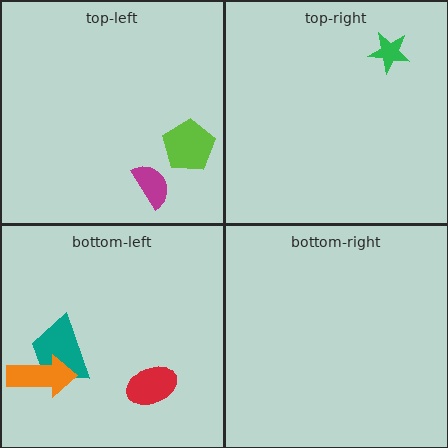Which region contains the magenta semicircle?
The top-left region.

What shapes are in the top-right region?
The green star.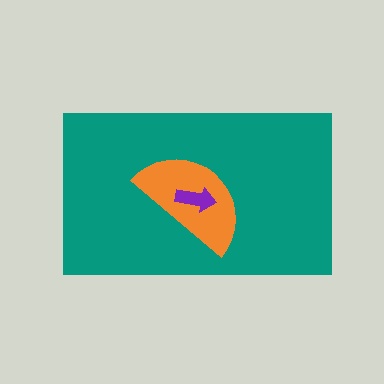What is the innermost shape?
The purple arrow.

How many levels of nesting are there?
3.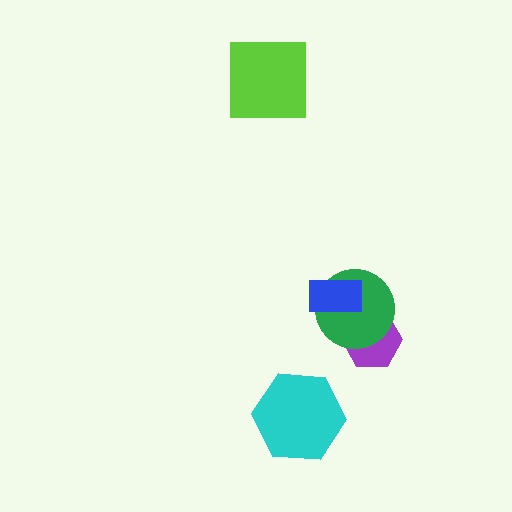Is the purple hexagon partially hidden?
Yes, it is partially covered by another shape.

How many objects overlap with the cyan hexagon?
0 objects overlap with the cyan hexagon.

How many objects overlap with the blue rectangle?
1 object overlaps with the blue rectangle.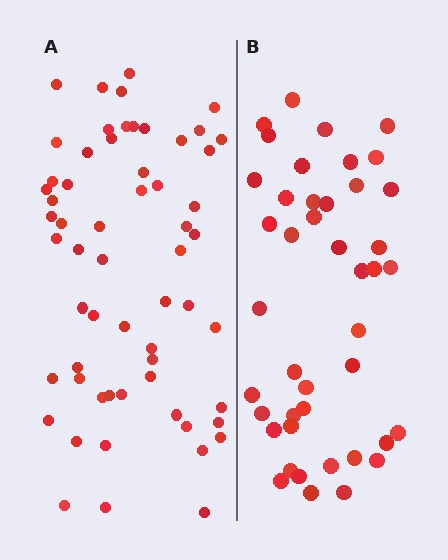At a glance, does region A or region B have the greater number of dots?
Region A (the left region) has more dots.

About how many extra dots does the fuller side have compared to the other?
Region A has approximately 15 more dots than region B.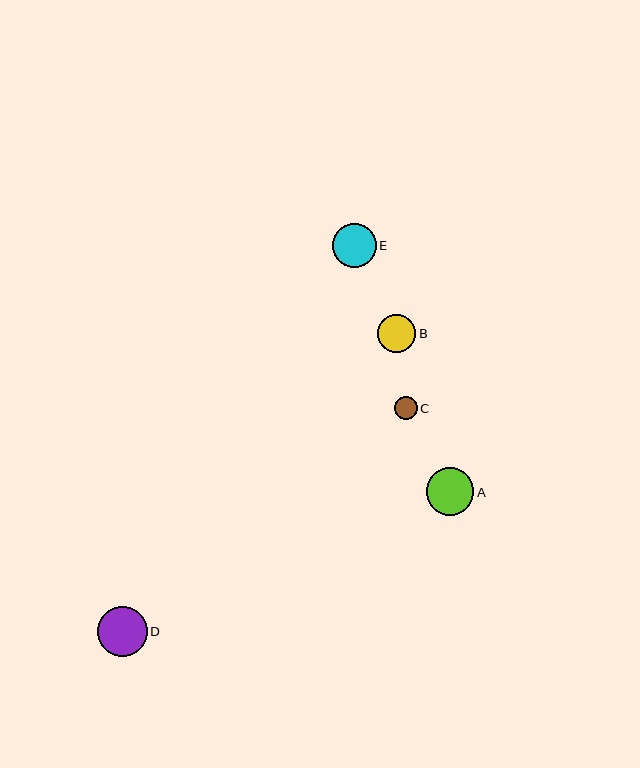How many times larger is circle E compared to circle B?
Circle E is approximately 1.1 times the size of circle B.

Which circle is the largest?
Circle D is the largest with a size of approximately 50 pixels.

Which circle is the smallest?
Circle C is the smallest with a size of approximately 23 pixels.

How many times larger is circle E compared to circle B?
Circle E is approximately 1.1 times the size of circle B.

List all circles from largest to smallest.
From largest to smallest: D, A, E, B, C.